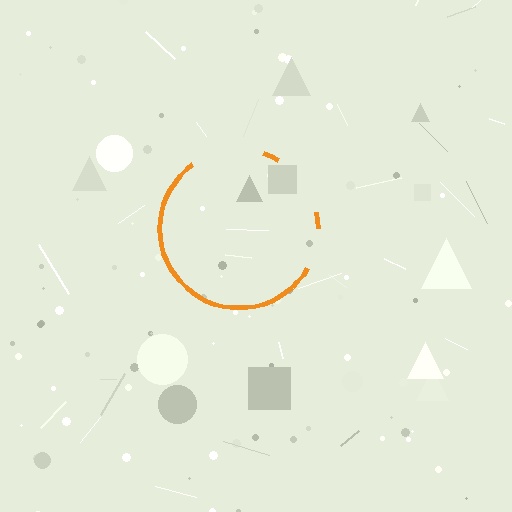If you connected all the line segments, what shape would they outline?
They would outline a circle.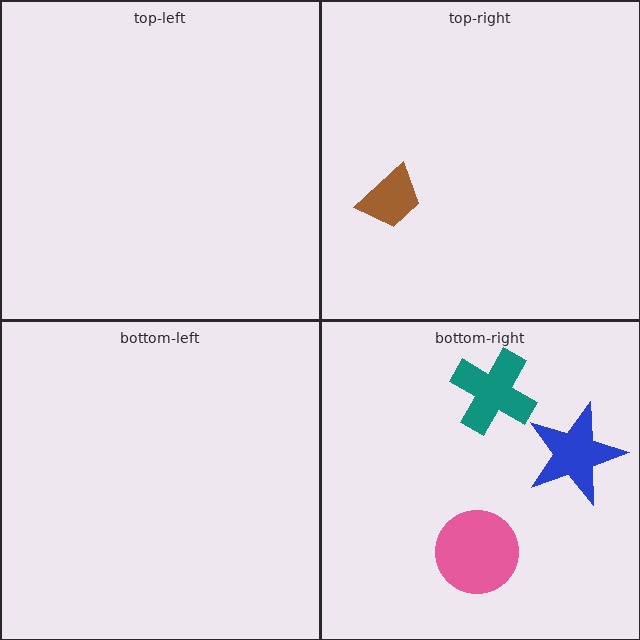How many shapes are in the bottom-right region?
3.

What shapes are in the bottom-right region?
The teal cross, the pink circle, the blue star.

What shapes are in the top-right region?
The brown trapezoid.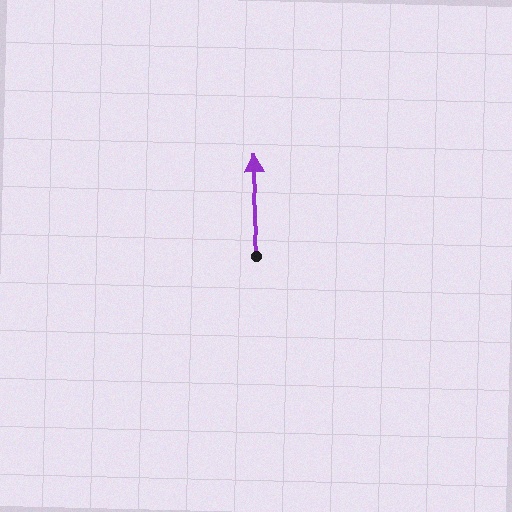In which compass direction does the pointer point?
North.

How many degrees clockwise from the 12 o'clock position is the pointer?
Approximately 358 degrees.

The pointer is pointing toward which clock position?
Roughly 12 o'clock.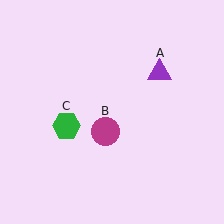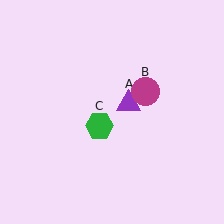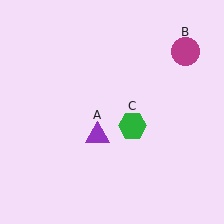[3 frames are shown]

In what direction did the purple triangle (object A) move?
The purple triangle (object A) moved down and to the left.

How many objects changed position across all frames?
3 objects changed position: purple triangle (object A), magenta circle (object B), green hexagon (object C).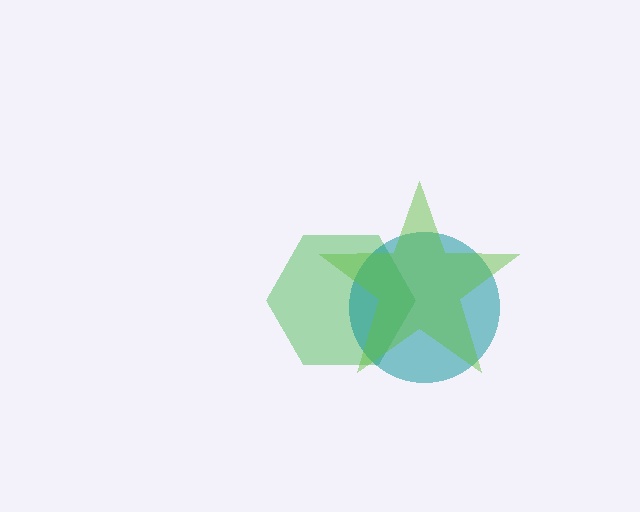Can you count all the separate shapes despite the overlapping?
Yes, there are 3 separate shapes.